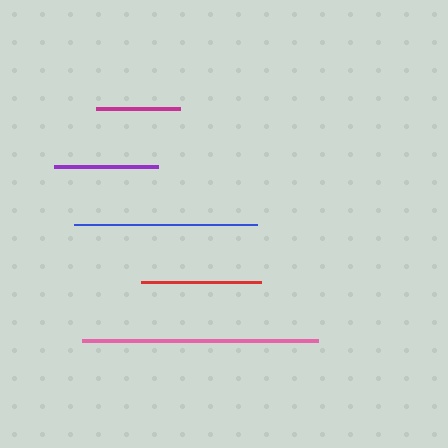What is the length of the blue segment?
The blue segment is approximately 183 pixels long.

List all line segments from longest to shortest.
From longest to shortest: pink, blue, red, purple, magenta.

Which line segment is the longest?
The pink line is the longest at approximately 235 pixels.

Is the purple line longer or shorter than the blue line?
The blue line is longer than the purple line.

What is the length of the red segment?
The red segment is approximately 121 pixels long.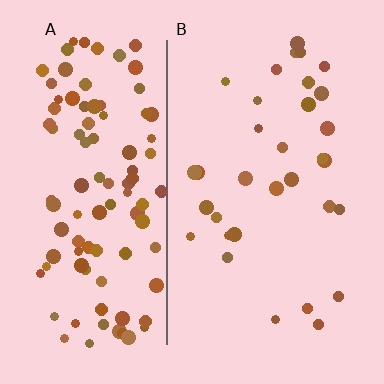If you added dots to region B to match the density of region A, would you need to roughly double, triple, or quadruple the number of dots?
Approximately triple.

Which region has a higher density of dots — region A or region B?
A (the left).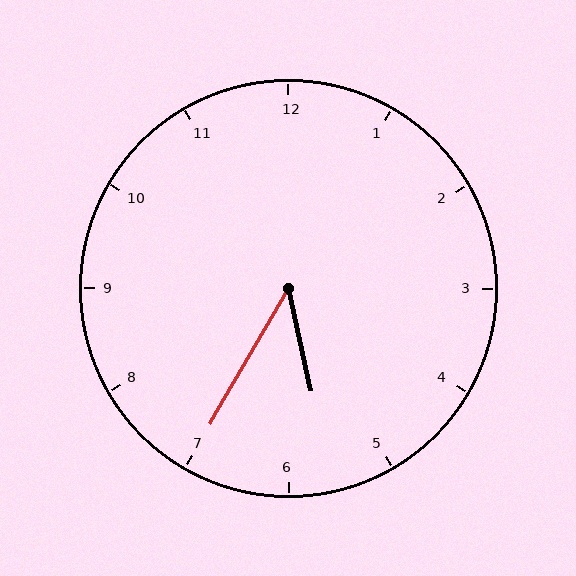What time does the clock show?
5:35.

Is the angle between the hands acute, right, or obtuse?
It is acute.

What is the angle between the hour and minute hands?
Approximately 42 degrees.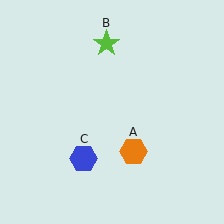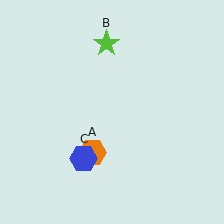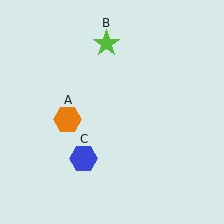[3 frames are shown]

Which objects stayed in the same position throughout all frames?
Lime star (object B) and blue hexagon (object C) remained stationary.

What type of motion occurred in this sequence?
The orange hexagon (object A) rotated clockwise around the center of the scene.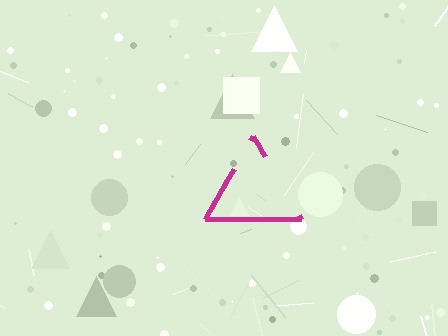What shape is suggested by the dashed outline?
The dashed outline suggests a triangle.